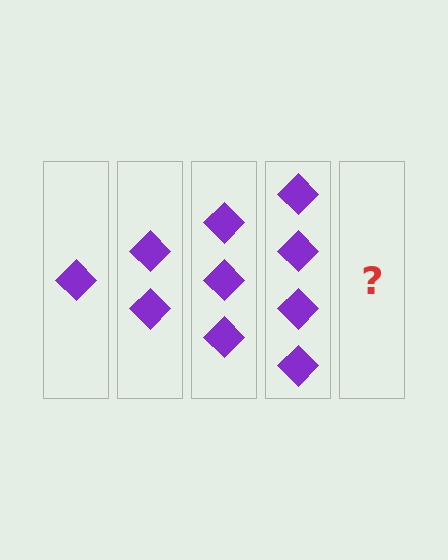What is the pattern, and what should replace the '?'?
The pattern is that each step adds one more diamond. The '?' should be 5 diamonds.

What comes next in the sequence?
The next element should be 5 diamonds.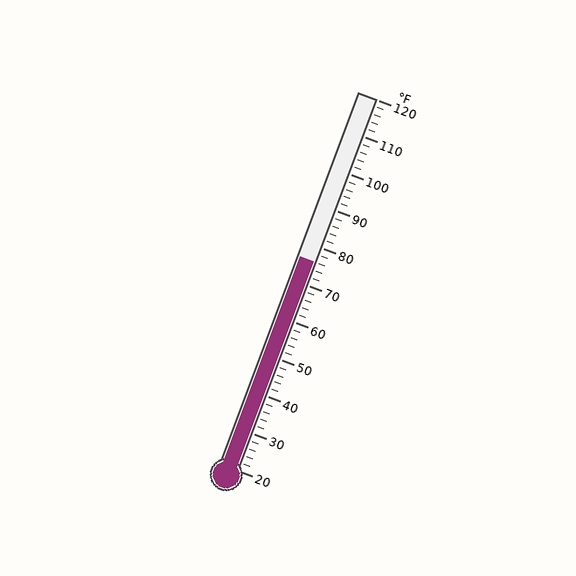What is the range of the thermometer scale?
The thermometer scale ranges from 20°F to 120°F.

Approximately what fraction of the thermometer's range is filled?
The thermometer is filled to approximately 55% of its range.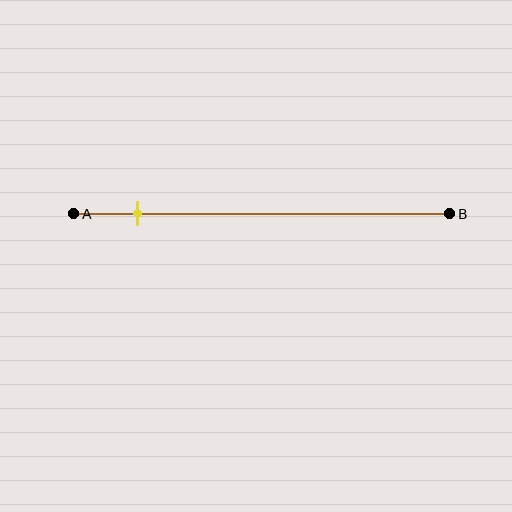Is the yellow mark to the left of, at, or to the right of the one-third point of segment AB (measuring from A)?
The yellow mark is to the left of the one-third point of segment AB.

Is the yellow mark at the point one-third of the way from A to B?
No, the mark is at about 15% from A, not at the 33% one-third point.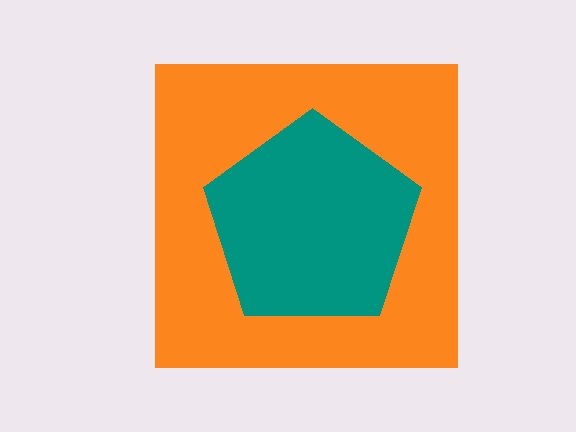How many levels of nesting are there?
2.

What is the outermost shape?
The orange square.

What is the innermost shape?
The teal pentagon.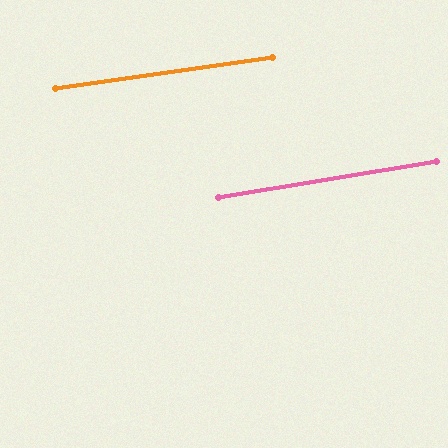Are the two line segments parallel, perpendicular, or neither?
Parallel — their directions differ by only 1.3°.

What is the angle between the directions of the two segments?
Approximately 1 degree.